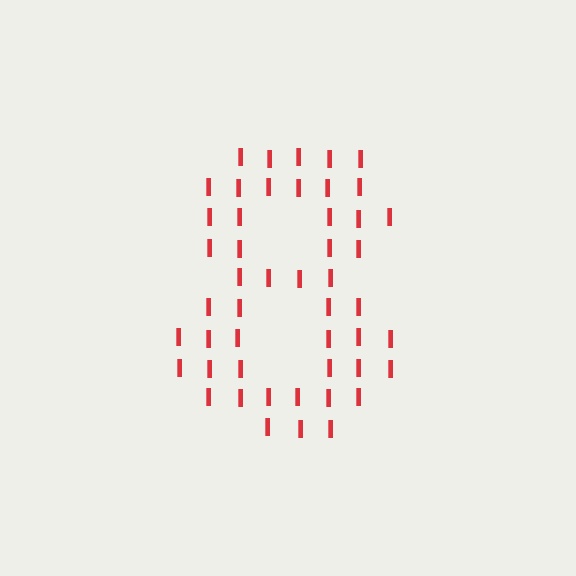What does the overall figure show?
The overall figure shows the digit 8.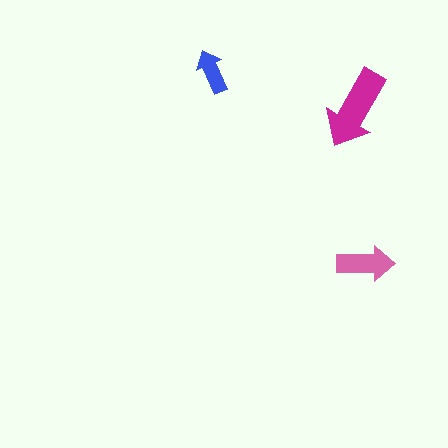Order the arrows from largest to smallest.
the magenta one, the pink one, the blue one.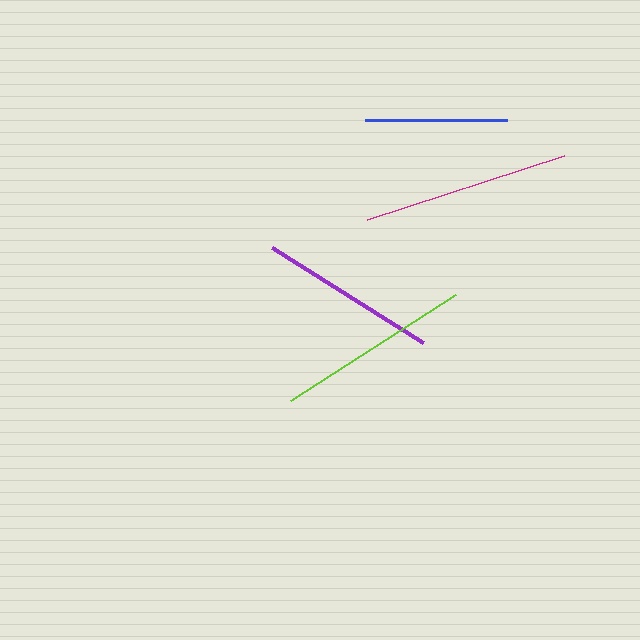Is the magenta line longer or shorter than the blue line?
The magenta line is longer than the blue line.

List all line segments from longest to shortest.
From longest to shortest: magenta, lime, purple, blue.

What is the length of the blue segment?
The blue segment is approximately 142 pixels long.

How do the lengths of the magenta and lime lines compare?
The magenta and lime lines are approximately the same length.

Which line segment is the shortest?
The blue line is the shortest at approximately 142 pixels.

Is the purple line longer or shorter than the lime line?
The lime line is longer than the purple line.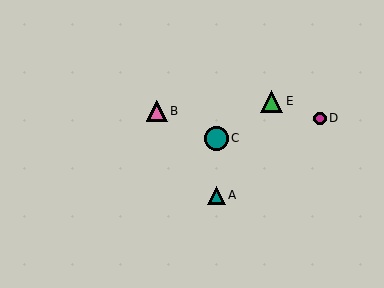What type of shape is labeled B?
Shape B is a pink triangle.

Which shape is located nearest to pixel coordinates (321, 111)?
The magenta circle (labeled D) at (320, 118) is nearest to that location.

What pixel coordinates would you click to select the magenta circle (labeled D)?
Click at (320, 118) to select the magenta circle D.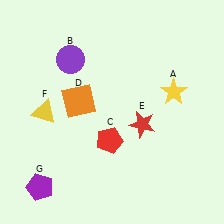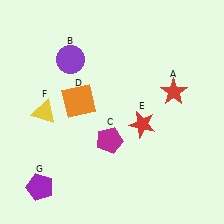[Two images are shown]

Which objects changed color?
A changed from yellow to red. C changed from red to magenta.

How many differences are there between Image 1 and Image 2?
There are 2 differences between the two images.